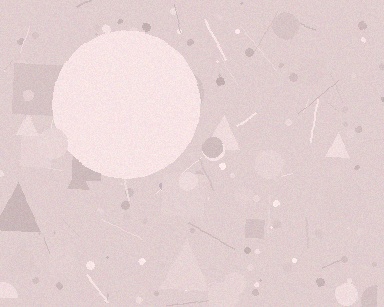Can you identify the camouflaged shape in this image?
The camouflaged shape is a circle.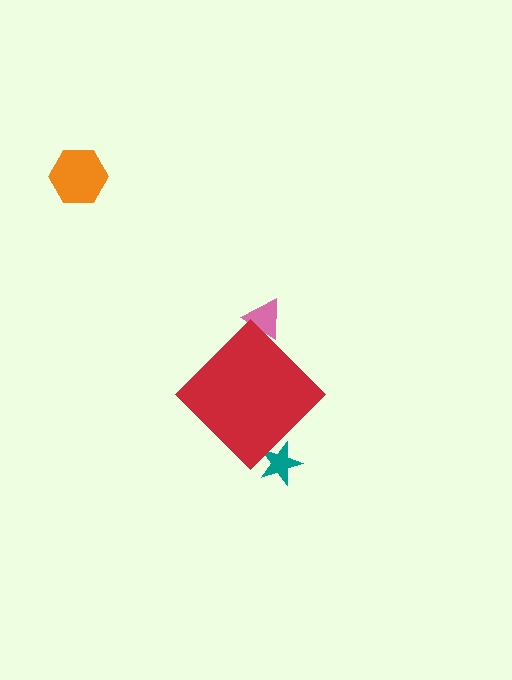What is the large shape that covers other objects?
A red diamond.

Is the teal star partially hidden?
Yes, the teal star is partially hidden behind the red diamond.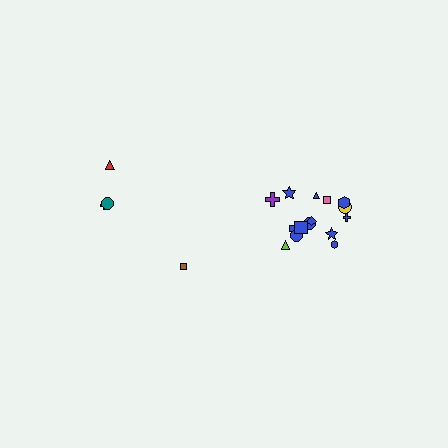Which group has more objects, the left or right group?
The right group.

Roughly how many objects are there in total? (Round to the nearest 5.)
Roughly 20 objects in total.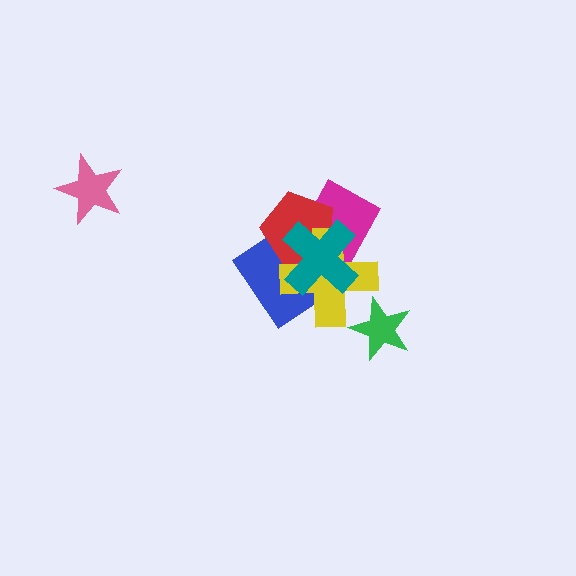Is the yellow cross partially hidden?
Yes, it is partially covered by another shape.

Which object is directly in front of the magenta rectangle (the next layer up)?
The red pentagon is directly in front of the magenta rectangle.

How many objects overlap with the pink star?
0 objects overlap with the pink star.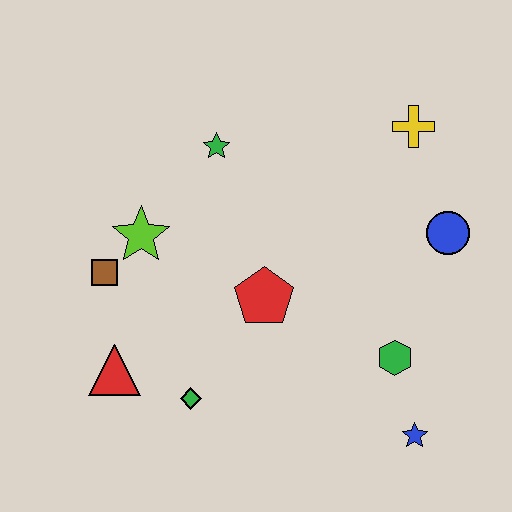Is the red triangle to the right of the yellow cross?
No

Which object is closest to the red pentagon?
The green diamond is closest to the red pentagon.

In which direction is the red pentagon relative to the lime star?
The red pentagon is to the right of the lime star.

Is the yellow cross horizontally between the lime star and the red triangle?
No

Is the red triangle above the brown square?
No